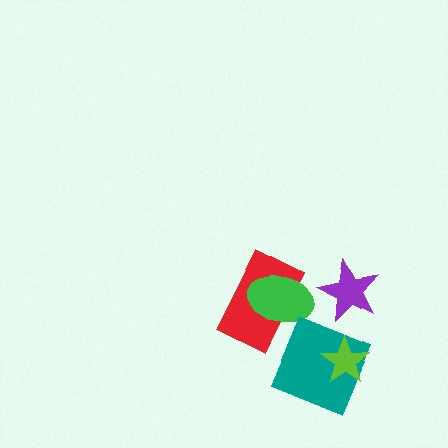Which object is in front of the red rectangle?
The green ellipse is in front of the red rectangle.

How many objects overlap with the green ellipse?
1 object overlaps with the green ellipse.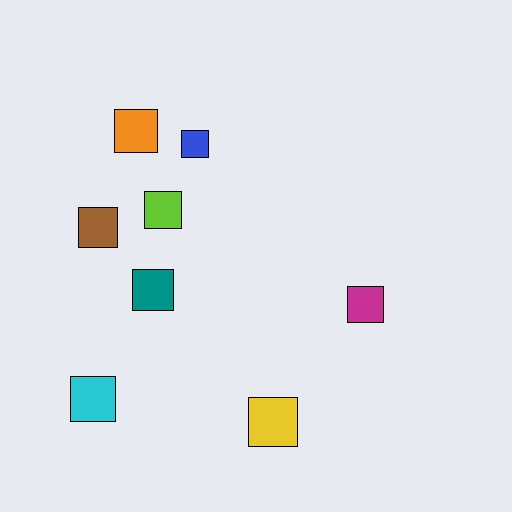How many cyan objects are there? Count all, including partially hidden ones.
There is 1 cyan object.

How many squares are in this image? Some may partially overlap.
There are 8 squares.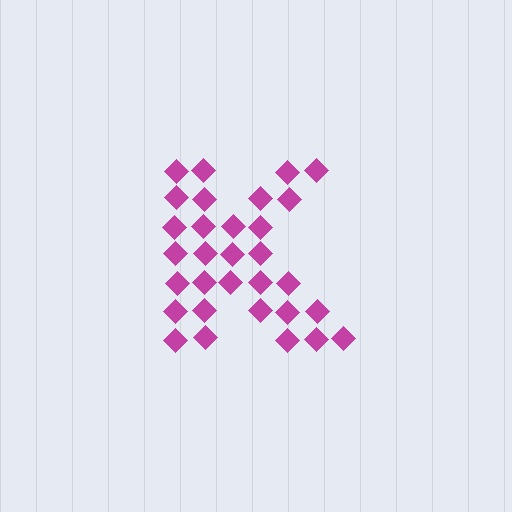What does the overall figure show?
The overall figure shows the letter K.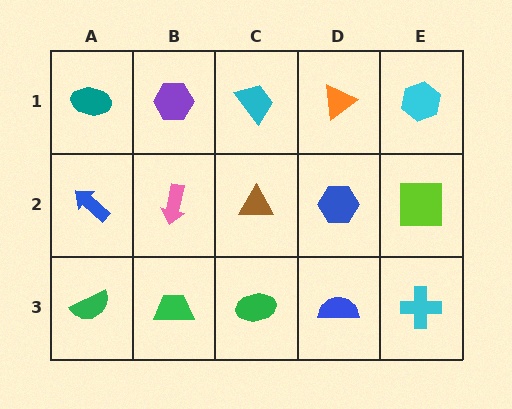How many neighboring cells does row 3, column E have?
2.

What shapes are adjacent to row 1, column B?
A pink arrow (row 2, column B), a teal ellipse (row 1, column A), a cyan trapezoid (row 1, column C).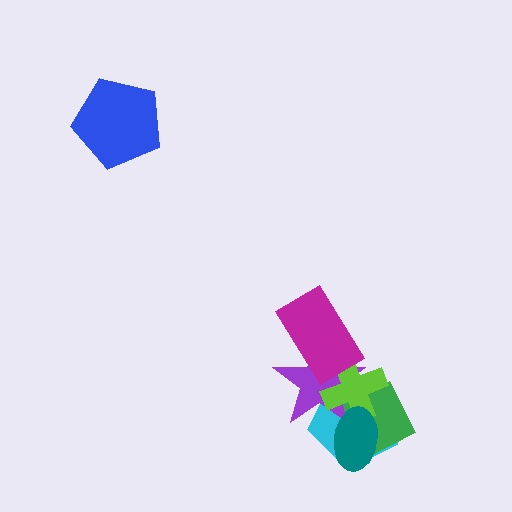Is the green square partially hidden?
Yes, it is partially covered by another shape.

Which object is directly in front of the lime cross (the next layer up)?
The magenta rectangle is directly in front of the lime cross.